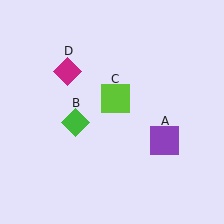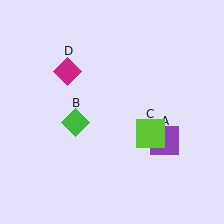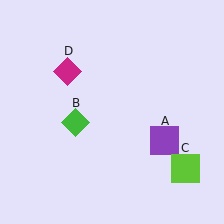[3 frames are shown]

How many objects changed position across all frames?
1 object changed position: lime square (object C).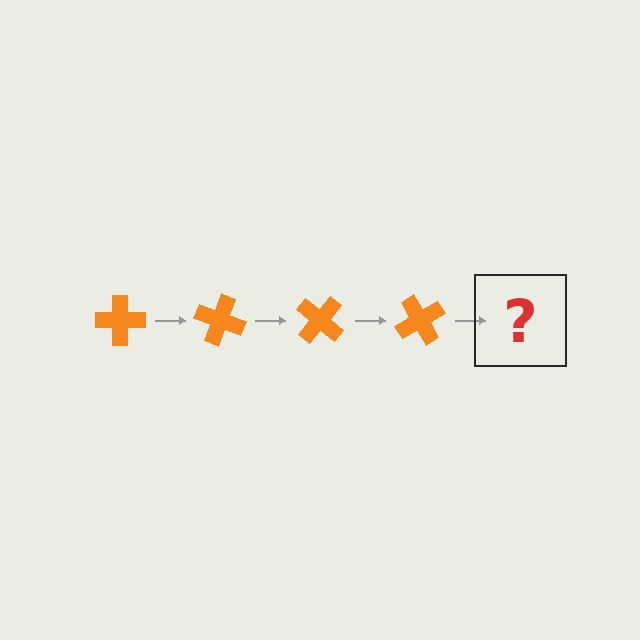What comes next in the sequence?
The next element should be an orange cross rotated 80 degrees.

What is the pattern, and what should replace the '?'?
The pattern is that the cross rotates 20 degrees each step. The '?' should be an orange cross rotated 80 degrees.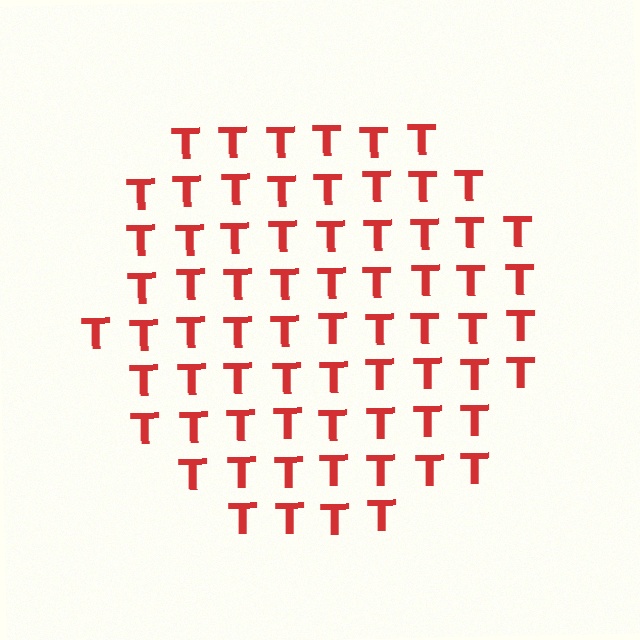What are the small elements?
The small elements are letter T's.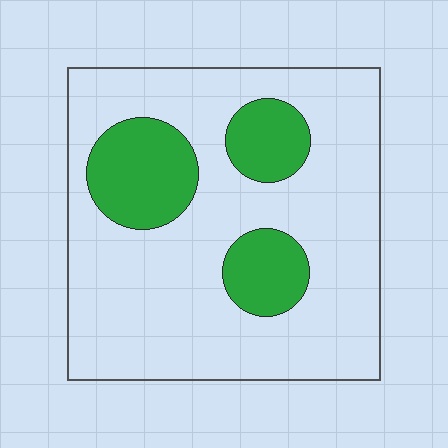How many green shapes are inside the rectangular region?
3.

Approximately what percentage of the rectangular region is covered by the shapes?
Approximately 20%.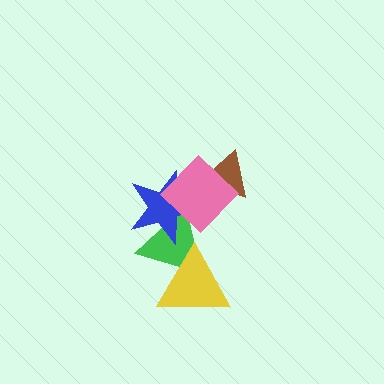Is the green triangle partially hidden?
Yes, it is partially covered by another shape.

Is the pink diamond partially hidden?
No, no other shape covers it.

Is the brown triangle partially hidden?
Yes, it is partially covered by another shape.